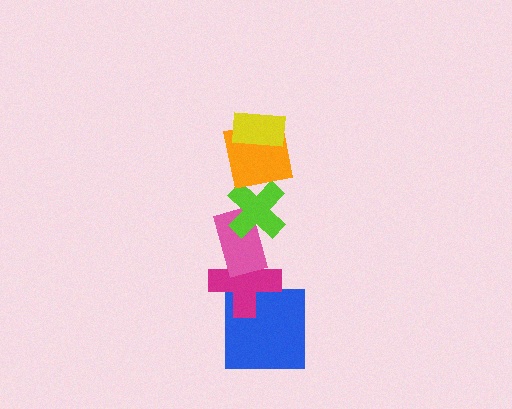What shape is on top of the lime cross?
The orange square is on top of the lime cross.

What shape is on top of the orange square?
The yellow rectangle is on top of the orange square.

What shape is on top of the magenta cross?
The pink rectangle is on top of the magenta cross.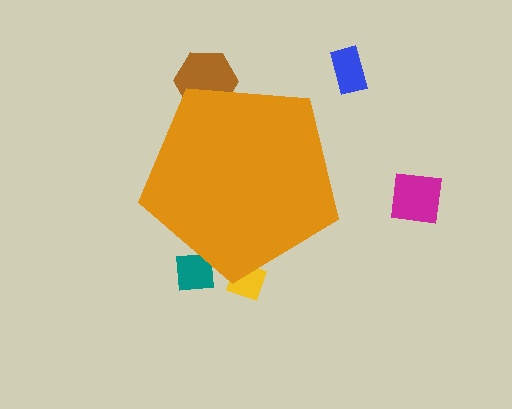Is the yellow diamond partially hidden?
Yes, the yellow diamond is partially hidden behind the orange pentagon.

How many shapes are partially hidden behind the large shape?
3 shapes are partially hidden.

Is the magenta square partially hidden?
No, the magenta square is fully visible.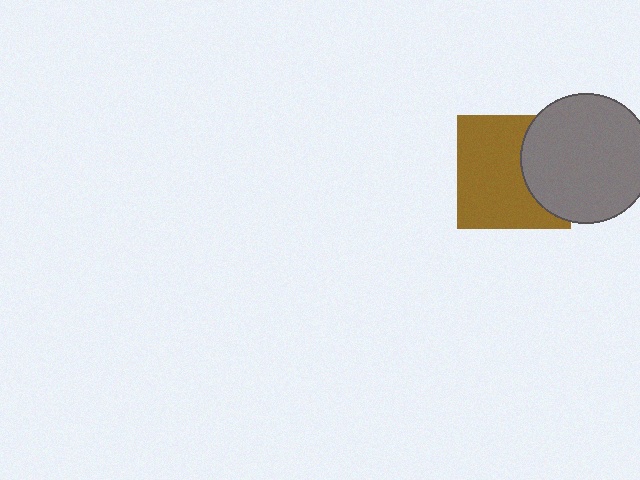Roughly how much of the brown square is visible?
Most of it is visible (roughly 66%).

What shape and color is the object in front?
The object in front is a gray circle.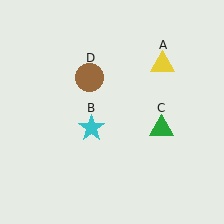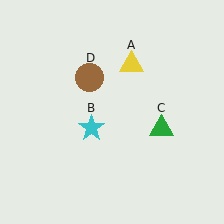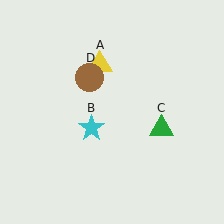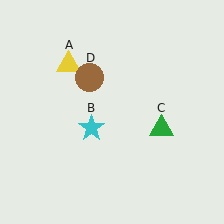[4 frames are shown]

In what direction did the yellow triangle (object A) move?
The yellow triangle (object A) moved left.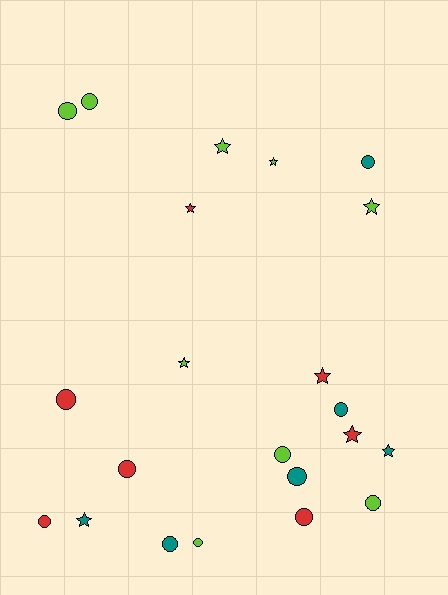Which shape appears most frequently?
Circle, with 13 objects.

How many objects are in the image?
There are 22 objects.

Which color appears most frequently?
Lime, with 9 objects.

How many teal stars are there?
There are 2 teal stars.